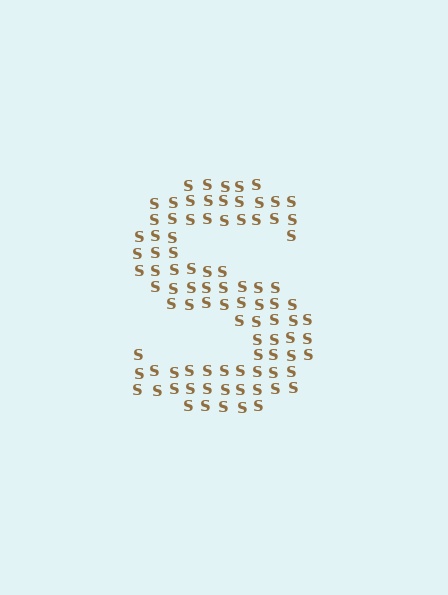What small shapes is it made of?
It is made of small letter S's.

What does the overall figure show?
The overall figure shows the letter S.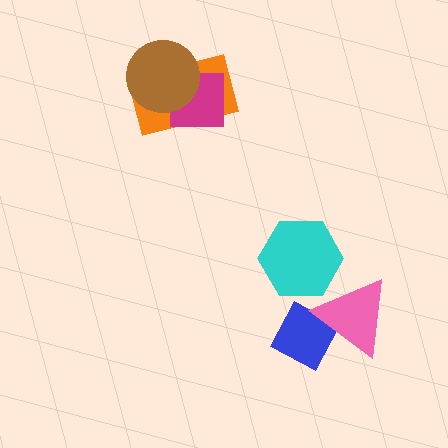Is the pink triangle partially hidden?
Yes, it is partially covered by another shape.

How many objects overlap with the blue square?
1 object overlaps with the blue square.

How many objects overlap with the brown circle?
2 objects overlap with the brown circle.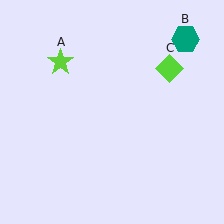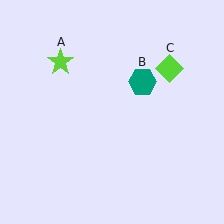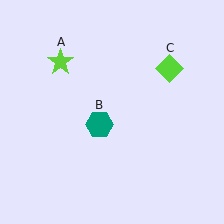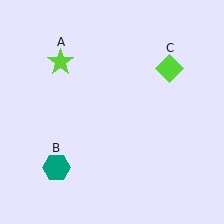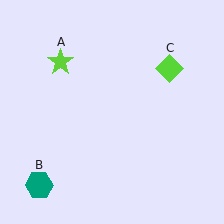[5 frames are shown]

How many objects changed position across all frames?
1 object changed position: teal hexagon (object B).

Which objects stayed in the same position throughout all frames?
Lime star (object A) and lime diamond (object C) remained stationary.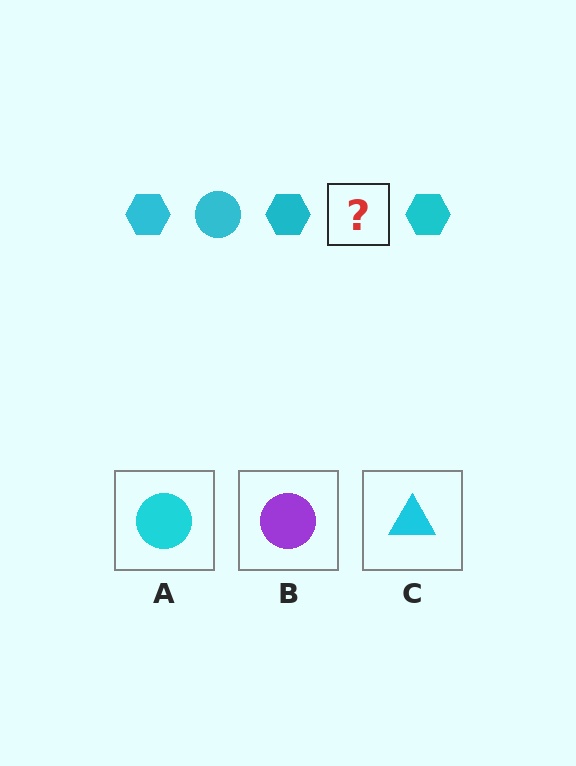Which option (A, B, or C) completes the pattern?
A.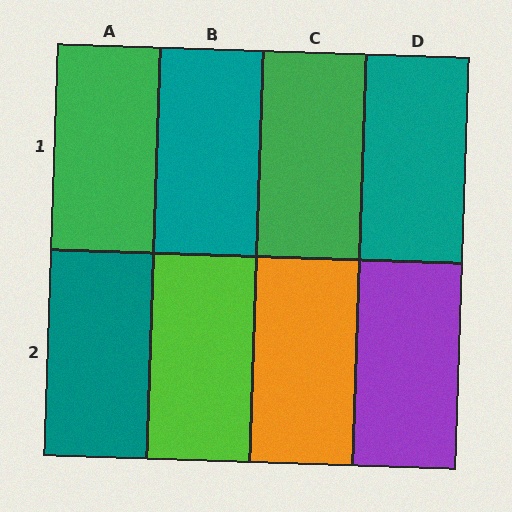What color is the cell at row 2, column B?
Lime.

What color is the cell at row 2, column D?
Purple.